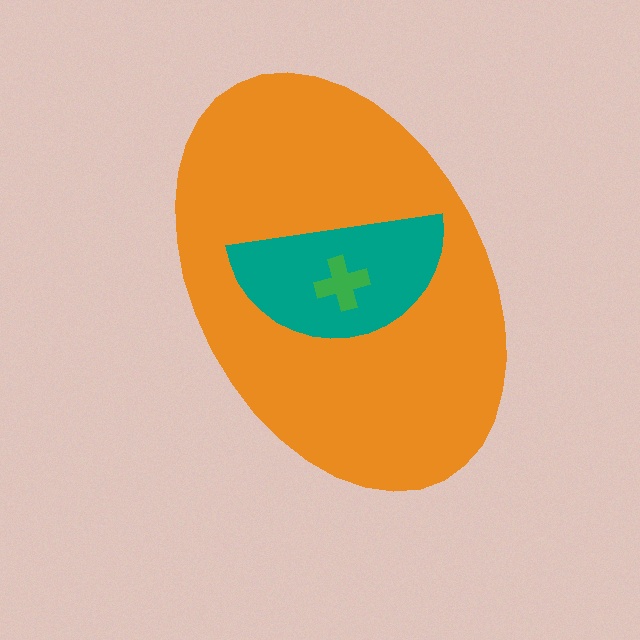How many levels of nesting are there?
3.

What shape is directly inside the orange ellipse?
The teal semicircle.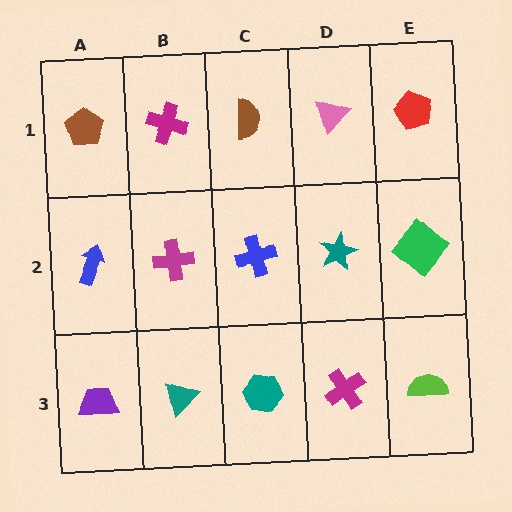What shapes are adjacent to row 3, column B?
A magenta cross (row 2, column B), a purple trapezoid (row 3, column A), a teal hexagon (row 3, column C).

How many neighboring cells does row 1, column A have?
2.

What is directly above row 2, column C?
A brown semicircle.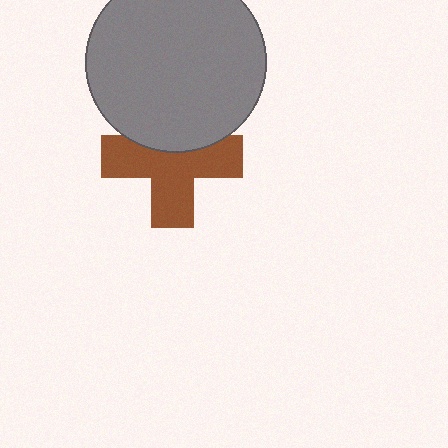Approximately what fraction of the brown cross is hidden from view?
Roughly 33% of the brown cross is hidden behind the gray circle.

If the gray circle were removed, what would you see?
You would see the complete brown cross.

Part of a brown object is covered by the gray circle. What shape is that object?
It is a cross.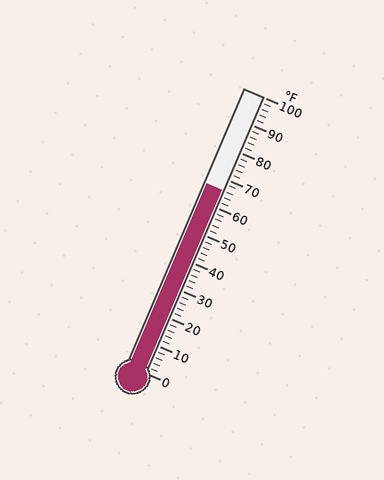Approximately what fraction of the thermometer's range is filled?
The thermometer is filled to approximately 65% of its range.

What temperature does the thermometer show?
The thermometer shows approximately 66°F.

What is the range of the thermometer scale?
The thermometer scale ranges from 0°F to 100°F.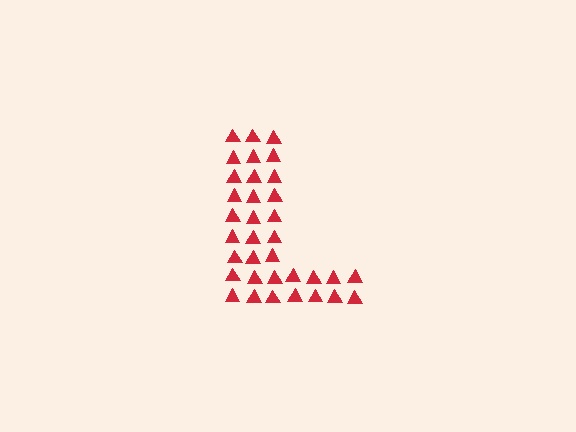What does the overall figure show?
The overall figure shows the letter L.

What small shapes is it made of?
It is made of small triangles.